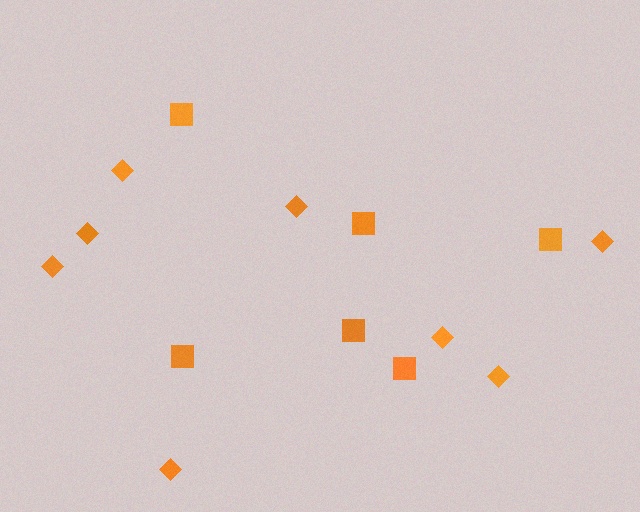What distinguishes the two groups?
There are 2 groups: one group of squares (6) and one group of diamonds (8).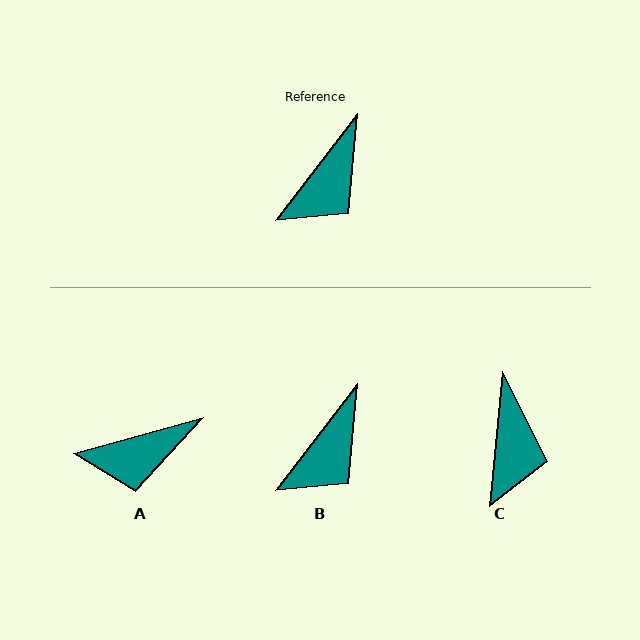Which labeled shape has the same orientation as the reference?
B.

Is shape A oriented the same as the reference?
No, it is off by about 37 degrees.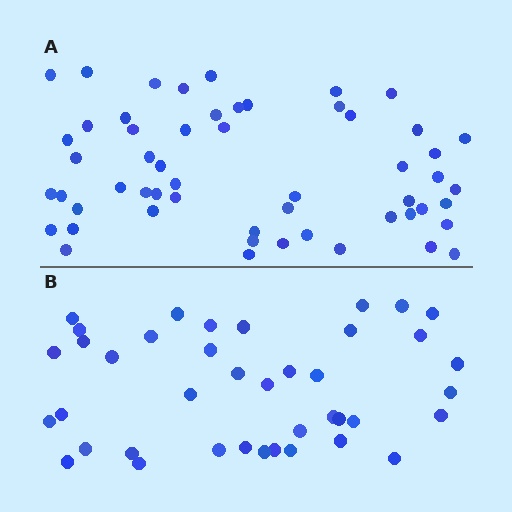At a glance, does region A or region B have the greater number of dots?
Region A (the top region) has more dots.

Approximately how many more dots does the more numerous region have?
Region A has approximately 15 more dots than region B.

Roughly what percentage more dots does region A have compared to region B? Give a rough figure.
About 40% more.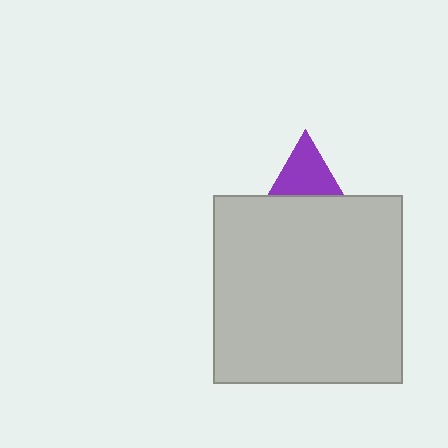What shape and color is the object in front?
The object in front is a light gray square.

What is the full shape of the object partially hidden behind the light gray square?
The partially hidden object is a purple triangle.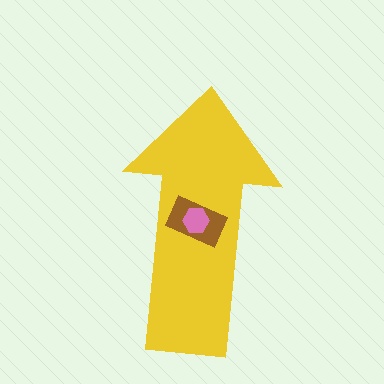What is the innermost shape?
The pink hexagon.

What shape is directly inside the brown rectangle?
The pink hexagon.